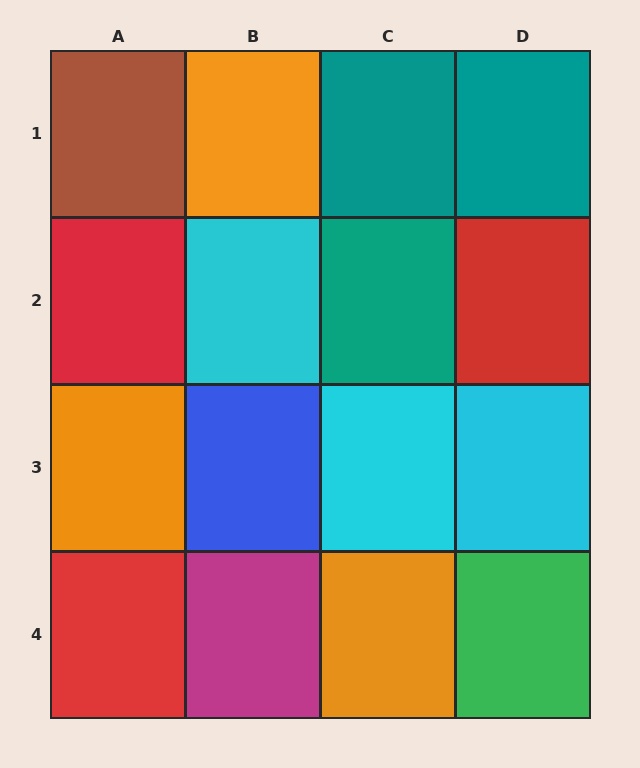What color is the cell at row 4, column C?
Orange.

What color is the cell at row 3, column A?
Orange.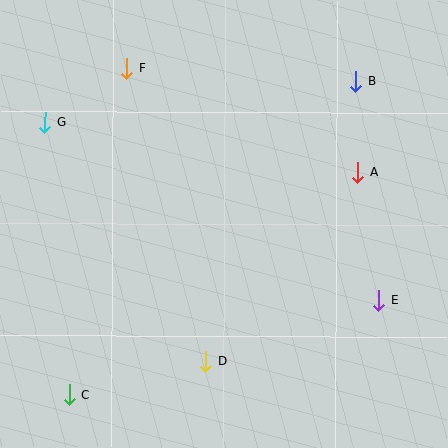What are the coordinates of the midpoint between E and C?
The midpoint between E and C is at (224, 347).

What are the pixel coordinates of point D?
Point D is at (206, 361).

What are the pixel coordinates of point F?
Point F is at (127, 68).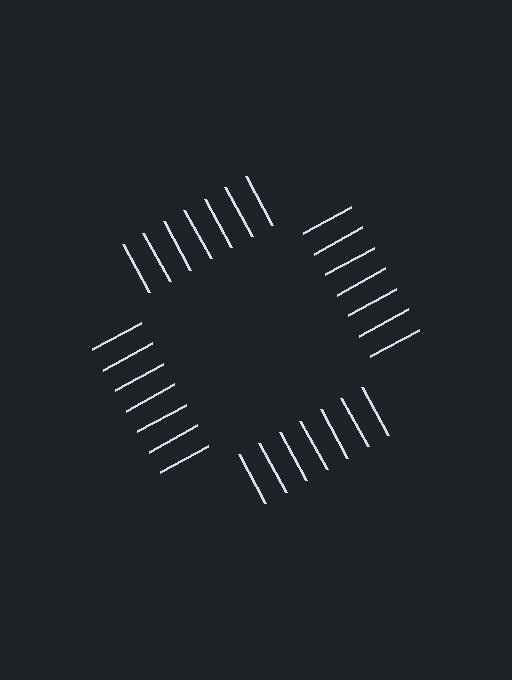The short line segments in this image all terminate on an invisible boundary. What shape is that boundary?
An illusory square — the line segments terminate on its edges but no continuous stroke is drawn.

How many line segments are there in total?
28 — 7 along each of the 4 edges.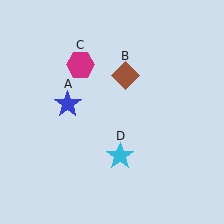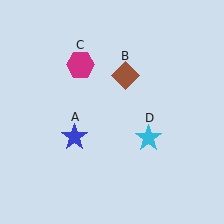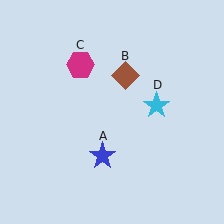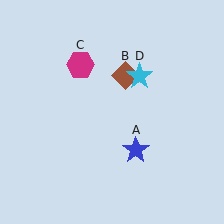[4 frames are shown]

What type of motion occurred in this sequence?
The blue star (object A), cyan star (object D) rotated counterclockwise around the center of the scene.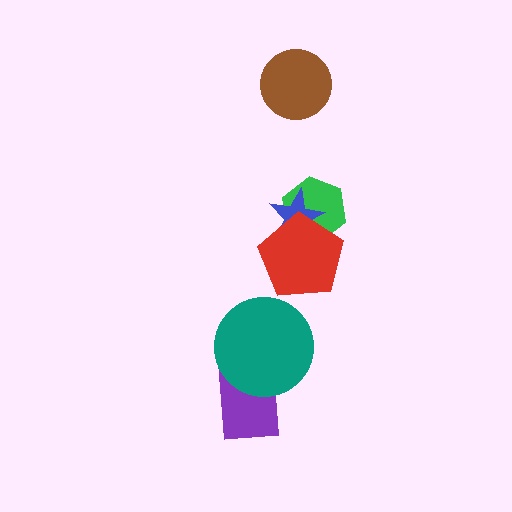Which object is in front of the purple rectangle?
The teal circle is in front of the purple rectangle.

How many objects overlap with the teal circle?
1 object overlaps with the teal circle.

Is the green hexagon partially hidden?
Yes, it is partially covered by another shape.